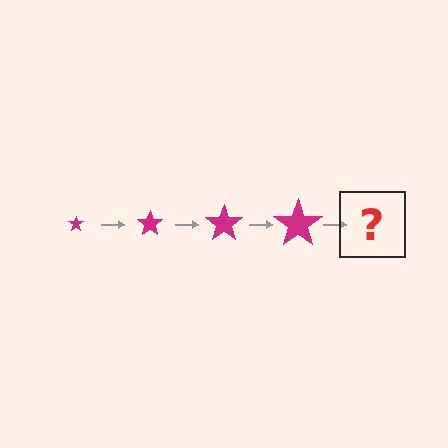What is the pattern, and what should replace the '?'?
The pattern is that the star gets progressively larger each step. The '?' should be a magenta star, larger than the previous one.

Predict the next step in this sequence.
The next step is a magenta star, larger than the previous one.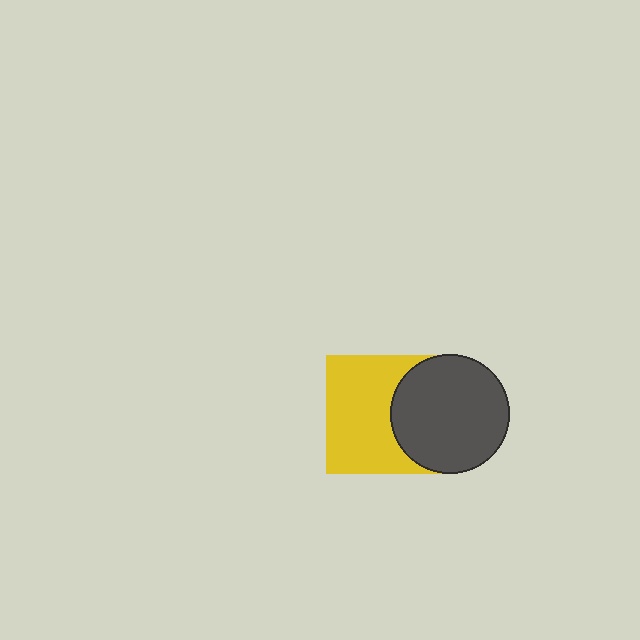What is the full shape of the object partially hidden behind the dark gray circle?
The partially hidden object is a yellow square.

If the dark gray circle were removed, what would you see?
You would see the complete yellow square.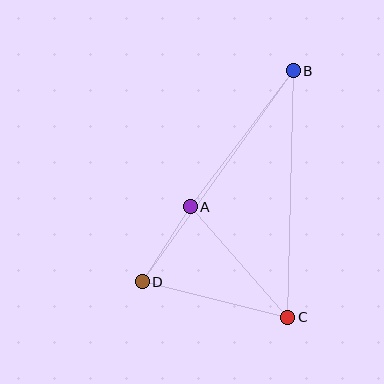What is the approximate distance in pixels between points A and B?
The distance between A and B is approximately 171 pixels.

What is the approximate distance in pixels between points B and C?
The distance between B and C is approximately 247 pixels.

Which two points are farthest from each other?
Points B and D are farthest from each other.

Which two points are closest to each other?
Points A and D are closest to each other.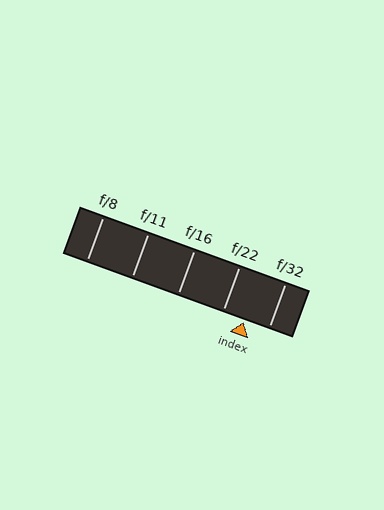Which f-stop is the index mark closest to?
The index mark is closest to f/22.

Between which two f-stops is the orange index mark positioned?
The index mark is between f/22 and f/32.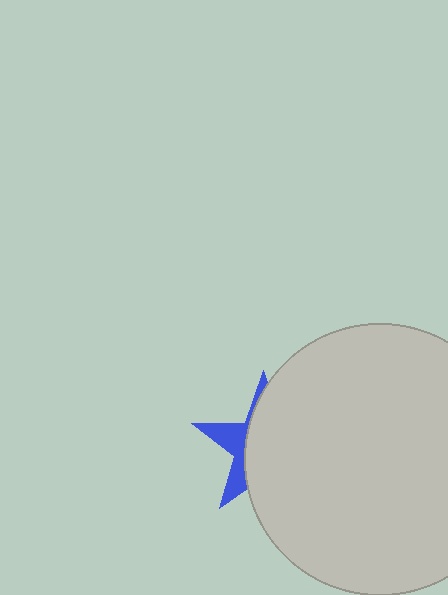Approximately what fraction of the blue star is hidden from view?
Roughly 70% of the blue star is hidden behind the light gray circle.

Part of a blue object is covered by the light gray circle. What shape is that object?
It is a star.